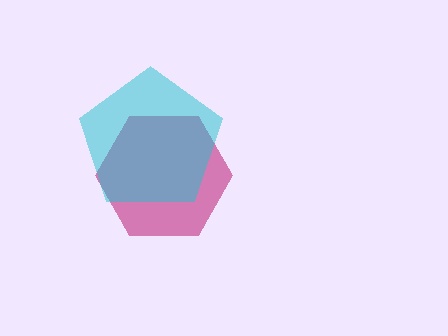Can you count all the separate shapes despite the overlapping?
Yes, there are 2 separate shapes.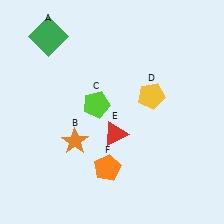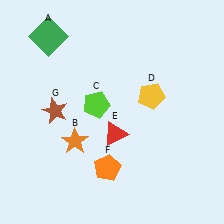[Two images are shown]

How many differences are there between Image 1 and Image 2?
There is 1 difference between the two images.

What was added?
A brown star (G) was added in Image 2.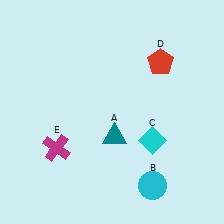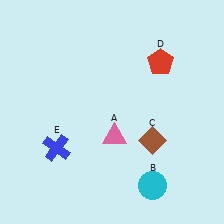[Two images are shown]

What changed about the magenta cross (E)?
In Image 1, E is magenta. In Image 2, it changed to blue.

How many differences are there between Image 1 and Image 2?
There are 3 differences between the two images.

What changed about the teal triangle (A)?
In Image 1, A is teal. In Image 2, it changed to pink.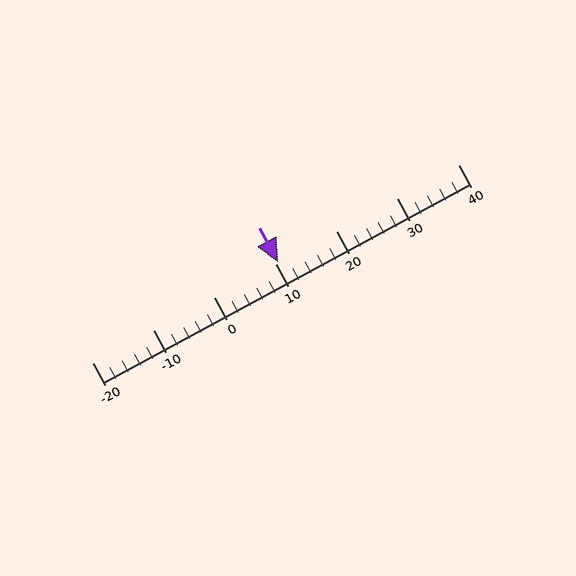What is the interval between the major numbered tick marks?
The major tick marks are spaced 10 units apart.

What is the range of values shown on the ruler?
The ruler shows values from -20 to 40.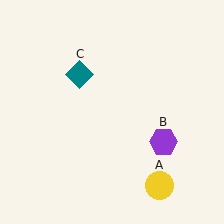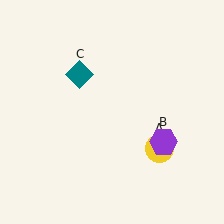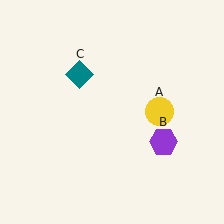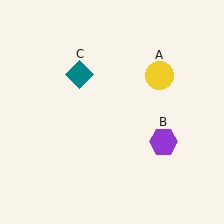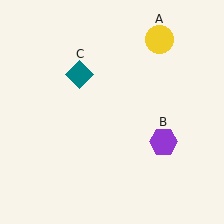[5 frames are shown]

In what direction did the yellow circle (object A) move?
The yellow circle (object A) moved up.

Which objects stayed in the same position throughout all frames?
Purple hexagon (object B) and teal diamond (object C) remained stationary.